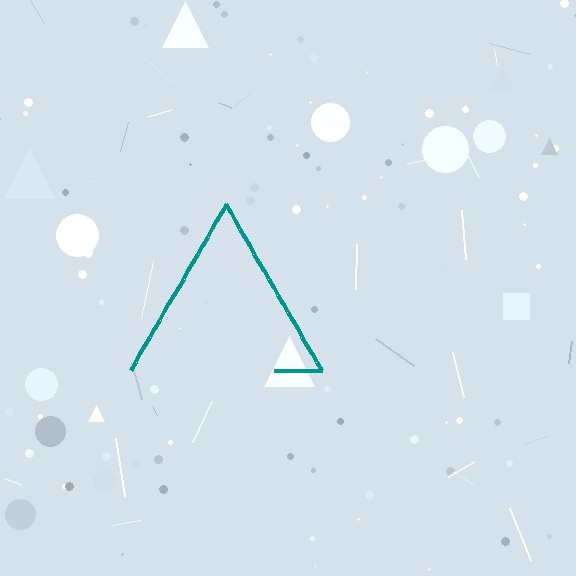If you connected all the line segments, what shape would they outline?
They would outline a triangle.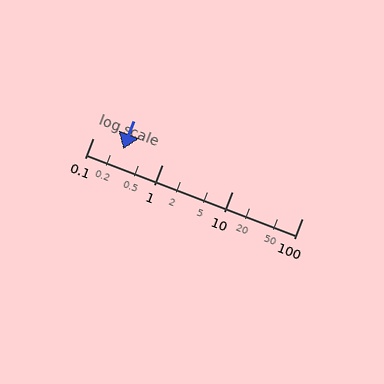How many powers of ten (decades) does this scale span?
The scale spans 3 decades, from 0.1 to 100.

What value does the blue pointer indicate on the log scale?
The pointer indicates approximately 0.27.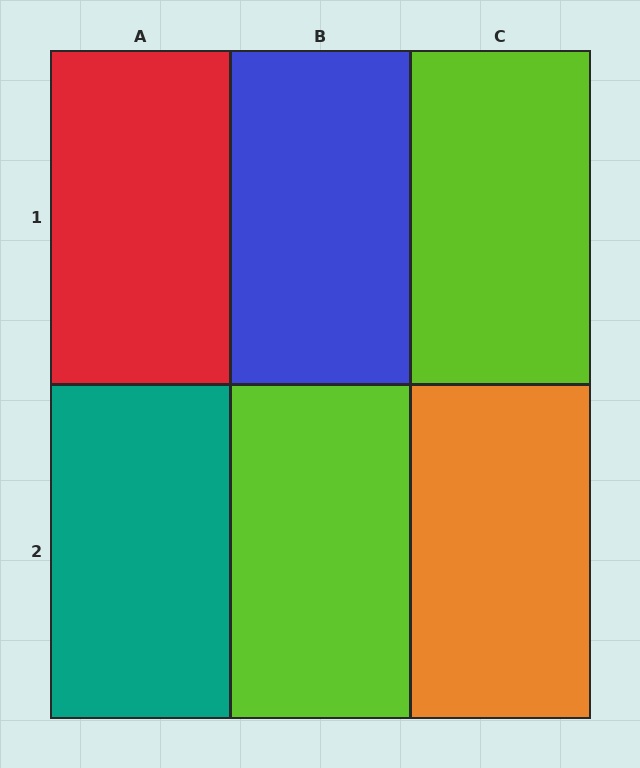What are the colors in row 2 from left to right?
Teal, lime, orange.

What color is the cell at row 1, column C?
Lime.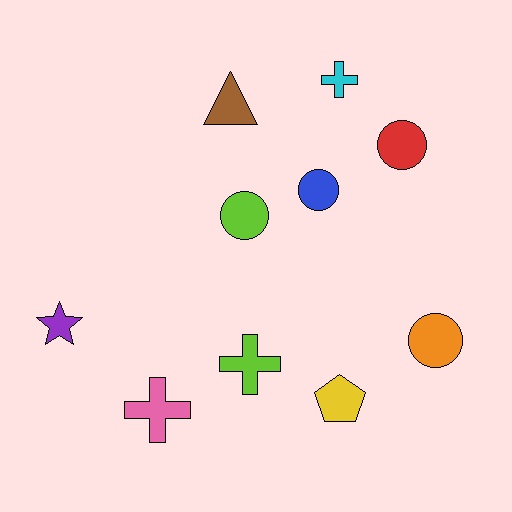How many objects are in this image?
There are 10 objects.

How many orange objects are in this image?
There is 1 orange object.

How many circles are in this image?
There are 4 circles.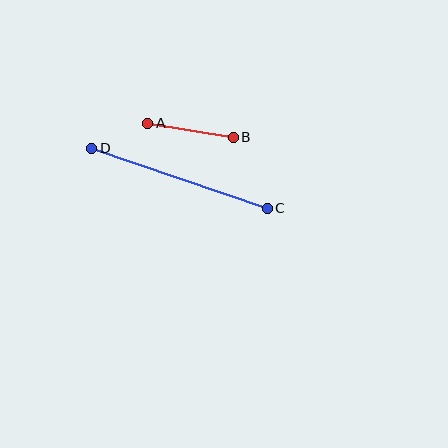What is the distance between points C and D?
The distance is approximately 185 pixels.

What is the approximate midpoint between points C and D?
The midpoint is at approximately (179, 178) pixels.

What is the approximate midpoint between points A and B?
The midpoint is at approximately (190, 130) pixels.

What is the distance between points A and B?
The distance is approximately 87 pixels.